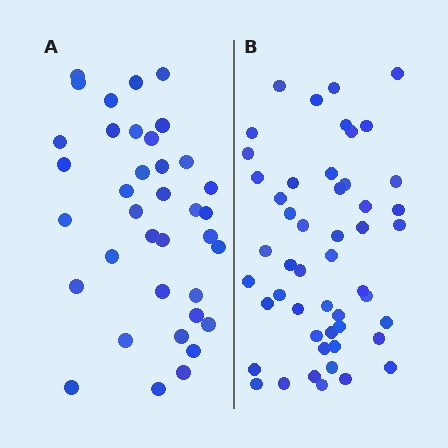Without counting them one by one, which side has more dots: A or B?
Region B (the right region) has more dots.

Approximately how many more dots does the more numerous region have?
Region B has approximately 15 more dots than region A.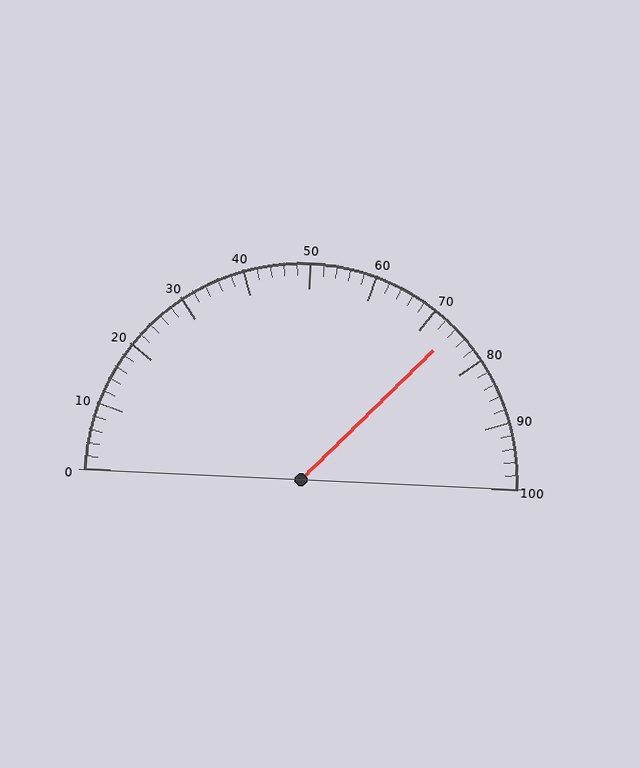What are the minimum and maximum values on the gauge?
The gauge ranges from 0 to 100.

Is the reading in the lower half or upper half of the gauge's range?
The reading is in the upper half of the range (0 to 100).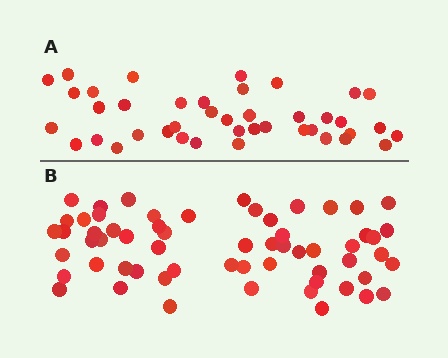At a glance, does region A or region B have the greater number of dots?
Region B (the bottom region) has more dots.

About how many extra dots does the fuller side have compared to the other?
Region B has approximately 20 more dots than region A.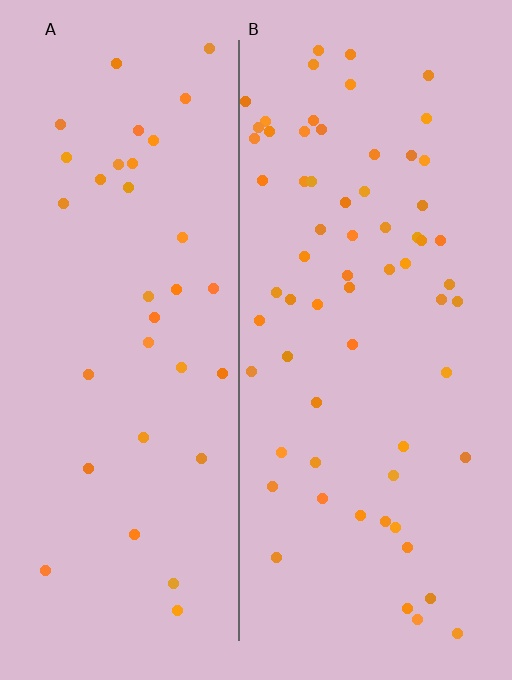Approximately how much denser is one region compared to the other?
Approximately 1.9× — region B over region A.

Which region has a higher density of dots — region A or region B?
B (the right).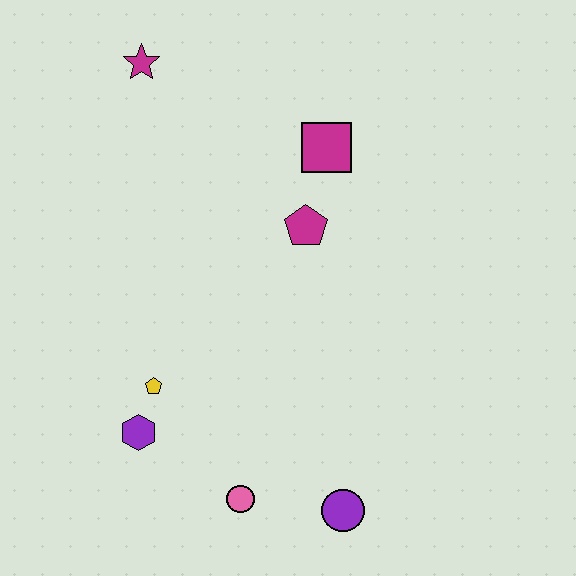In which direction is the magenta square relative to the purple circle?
The magenta square is above the purple circle.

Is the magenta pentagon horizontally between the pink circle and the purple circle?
Yes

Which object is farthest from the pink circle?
The magenta star is farthest from the pink circle.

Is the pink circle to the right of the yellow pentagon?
Yes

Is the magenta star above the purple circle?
Yes